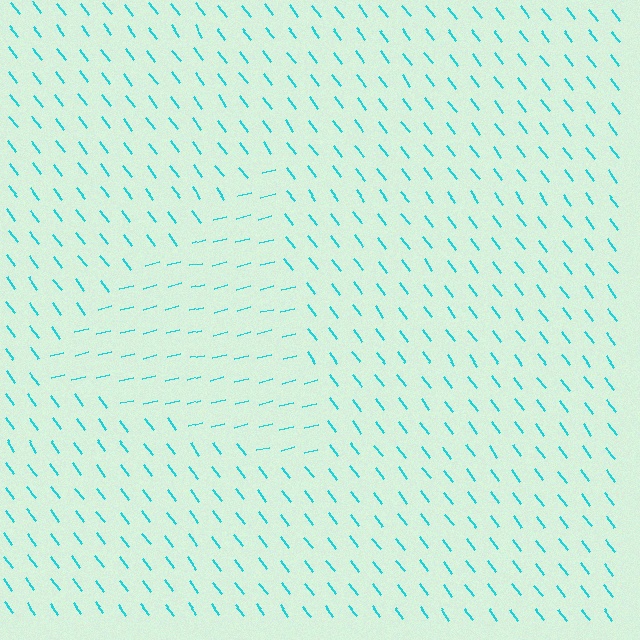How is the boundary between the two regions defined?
The boundary is defined purely by a change in line orientation (approximately 66 degrees difference). All lines are the same color and thickness.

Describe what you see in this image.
The image is filled with small cyan line segments. A triangle region in the image has lines oriented differently from the surrounding lines, creating a visible texture boundary.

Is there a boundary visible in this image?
Yes, there is a texture boundary formed by a change in line orientation.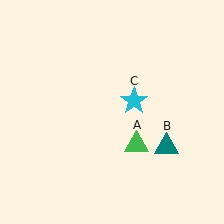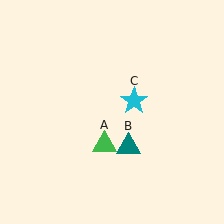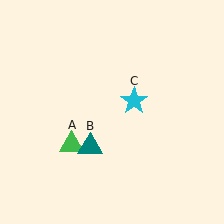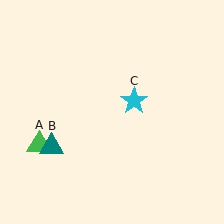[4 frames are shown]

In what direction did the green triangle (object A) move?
The green triangle (object A) moved left.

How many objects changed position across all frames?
2 objects changed position: green triangle (object A), teal triangle (object B).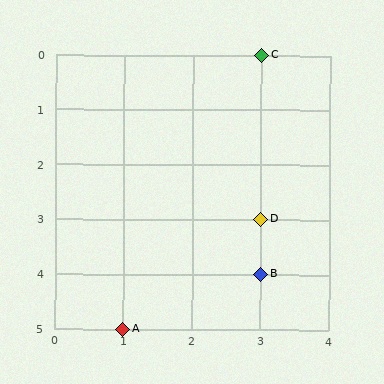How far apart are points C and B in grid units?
Points C and B are 4 rows apart.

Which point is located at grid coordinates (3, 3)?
Point D is at (3, 3).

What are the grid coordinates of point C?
Point C is at grid coordinates (3, 0).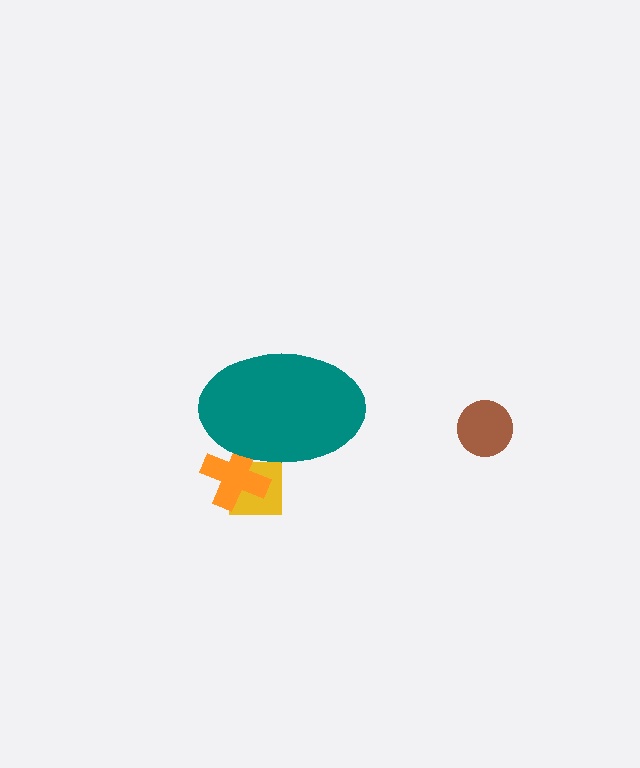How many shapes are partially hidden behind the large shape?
2 shapes are partially hidden.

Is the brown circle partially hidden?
No, the brown circle is fully visible.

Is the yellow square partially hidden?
Yes, the yellow square is partially hidden behind the teal ellipse.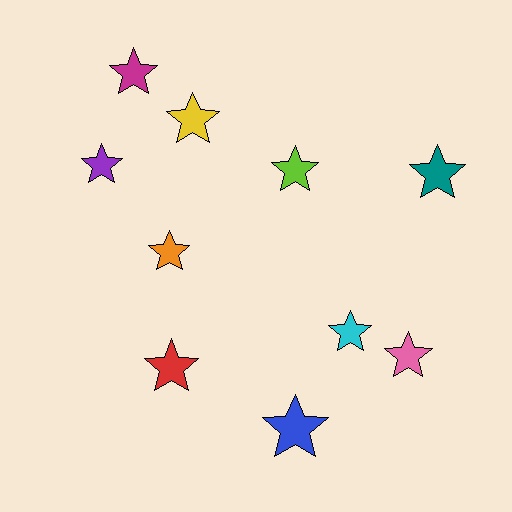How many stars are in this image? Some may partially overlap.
There are 10 stars.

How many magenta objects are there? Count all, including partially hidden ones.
There is 1 magenta object.